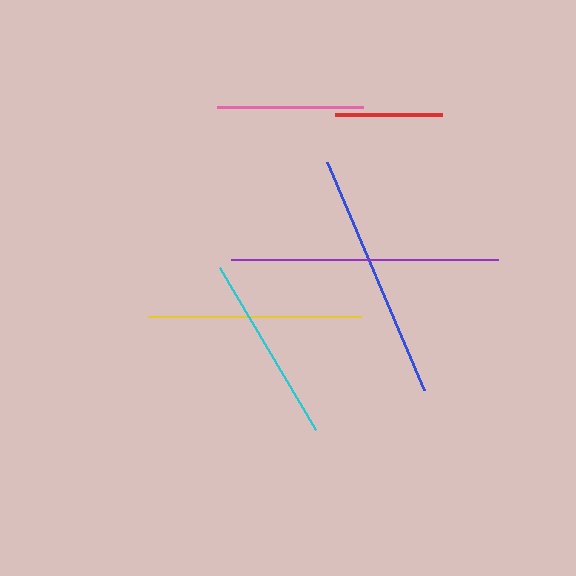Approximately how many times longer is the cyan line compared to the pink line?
The cyan line is approximately 1.3 times the length of the pink line.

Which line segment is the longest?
The purple line is the longest at approximately 267 pixels.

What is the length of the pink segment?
The pink segment is approximately 146 pixels long.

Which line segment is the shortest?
The red line is the shortest at approximately 106 pixels.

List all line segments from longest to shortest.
From longest to shortest: purple, blue, yellow, cyan, pink, red.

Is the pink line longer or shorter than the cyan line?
The cyan line is longer than the pink line.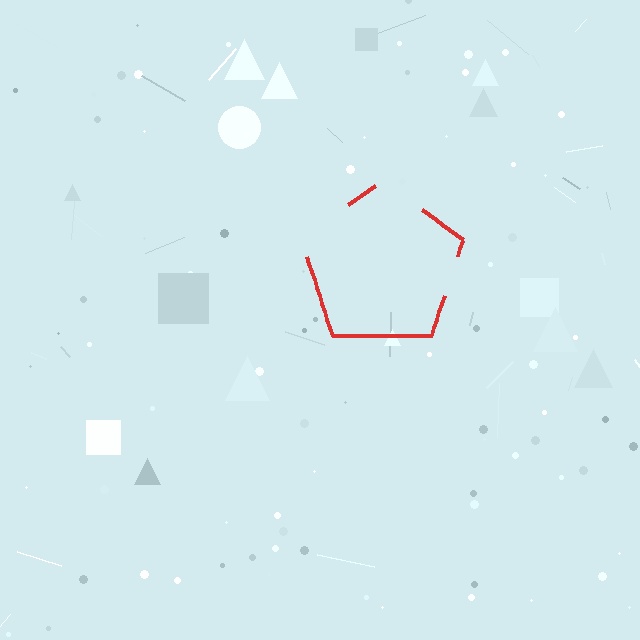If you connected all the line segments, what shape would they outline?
They would outline a pentagon.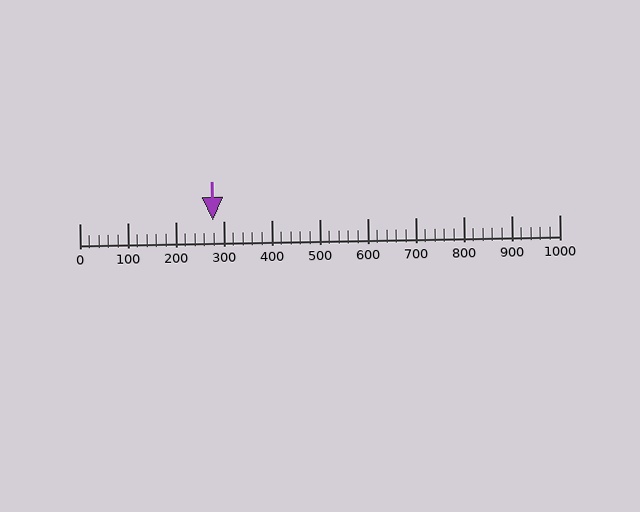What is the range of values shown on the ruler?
The ruler shows values from 0 to 1000.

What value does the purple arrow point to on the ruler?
The purple arrow points to approximately 278.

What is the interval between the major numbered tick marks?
The major tick marks are spaced 100 units apart.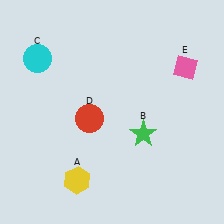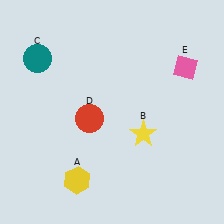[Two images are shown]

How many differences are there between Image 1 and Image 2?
There are 2 differences between the two images.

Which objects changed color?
B changed from green to yellow. C changed from cyan to teal.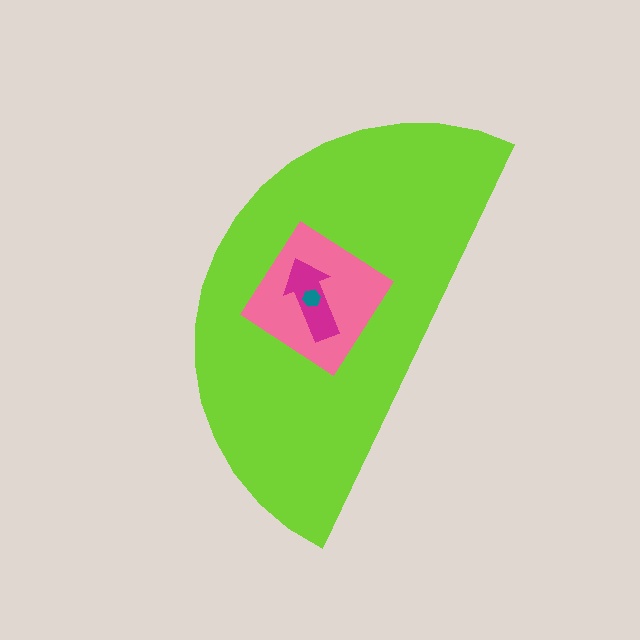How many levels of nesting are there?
4.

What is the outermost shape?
The lime semicircle.